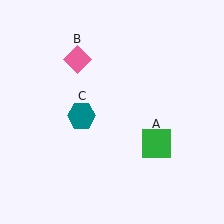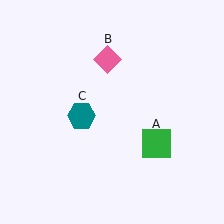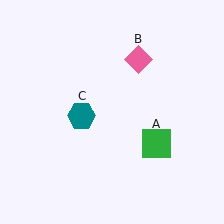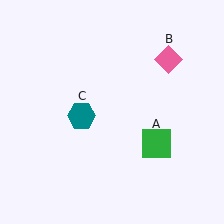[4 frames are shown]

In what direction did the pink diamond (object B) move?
The pink diamond (object B) moved right.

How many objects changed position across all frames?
1 object changed position: pink diamond (object B).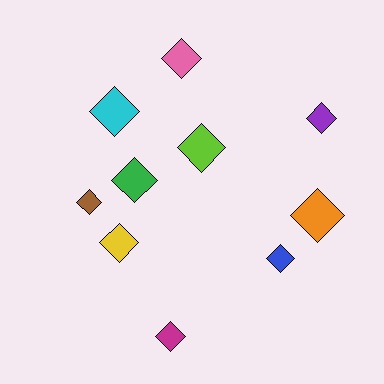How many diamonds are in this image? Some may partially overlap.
There are 10 diamonds.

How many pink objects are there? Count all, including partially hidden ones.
There is 1 pink object.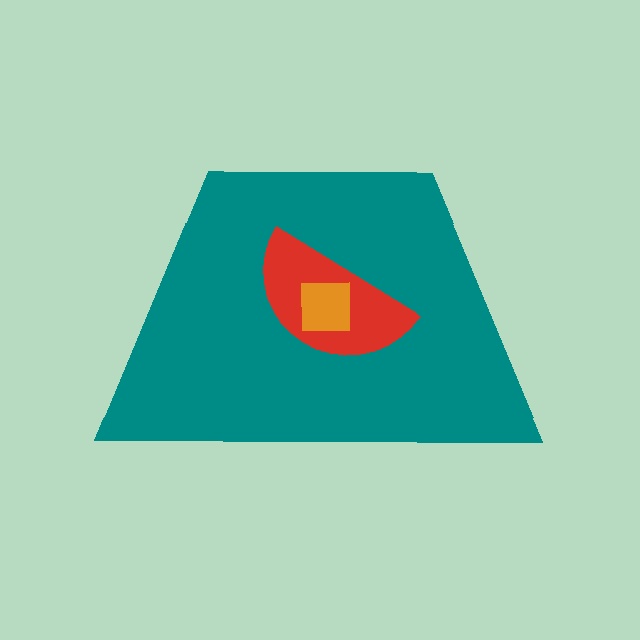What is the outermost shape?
The teal trapezoid.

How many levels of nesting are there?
3.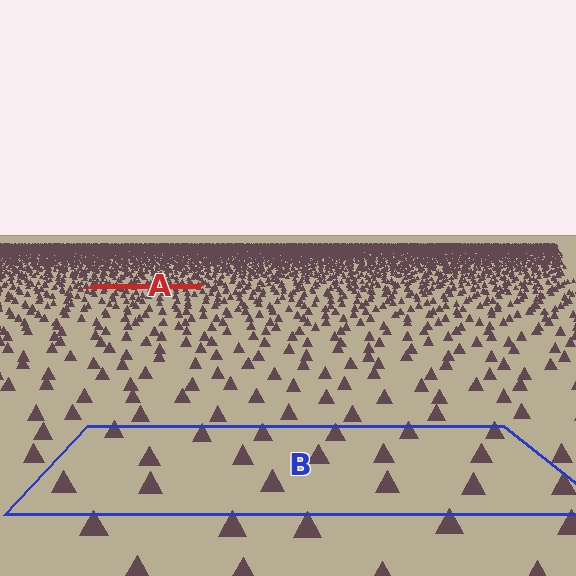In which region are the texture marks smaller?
The texture marks are smaller in region A, because it is farther away.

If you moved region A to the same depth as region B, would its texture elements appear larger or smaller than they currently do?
They would appear larger. At a closer depth, the same texture elements are projected at a bigger on-screen size.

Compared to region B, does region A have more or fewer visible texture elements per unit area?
Region A has more texture elements per unit area — they are packed more densely because it is farther away.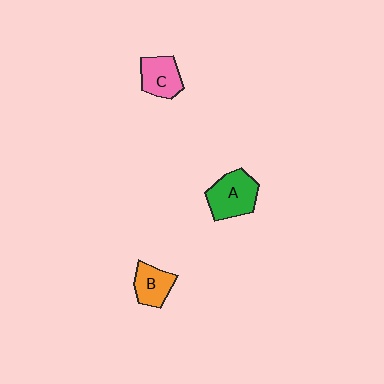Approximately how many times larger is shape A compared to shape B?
Approximately 1.5 times.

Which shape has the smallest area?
Shape B (orange).